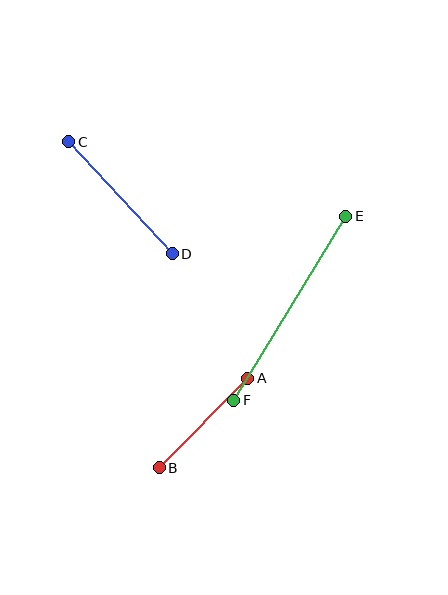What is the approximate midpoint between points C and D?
The midpoint is at approximately (120, 198) pixels.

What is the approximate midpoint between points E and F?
The midpoint is at approximately (290, 308) pixels.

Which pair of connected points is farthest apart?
Points E and F are farthest apart.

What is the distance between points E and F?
The distance is approximately 216 pixels.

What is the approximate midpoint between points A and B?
The midpoint is at approximately (204, 423) pixels.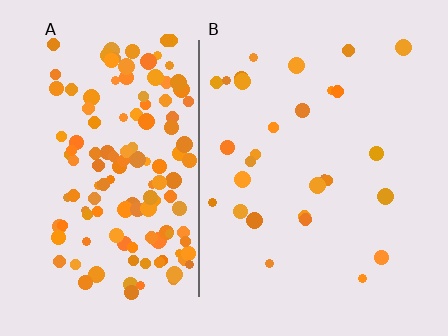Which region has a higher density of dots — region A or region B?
A (the left).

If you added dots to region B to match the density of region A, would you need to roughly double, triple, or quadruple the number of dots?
Approximately quadruple.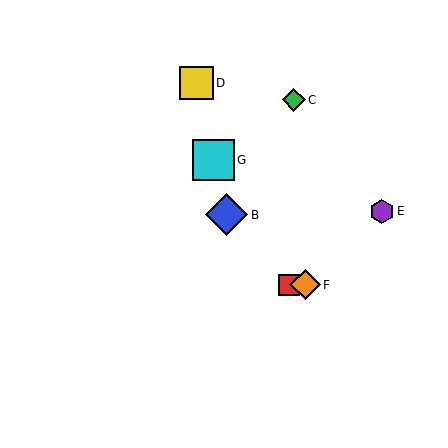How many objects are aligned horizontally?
2 objects (A, F) are aligned horizontally.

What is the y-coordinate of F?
Object F is at y≈285.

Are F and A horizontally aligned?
Yes, both are at y≈285.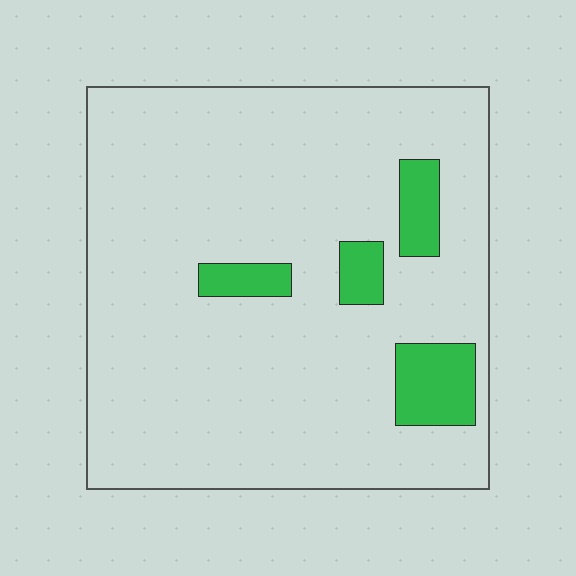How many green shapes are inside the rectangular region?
4.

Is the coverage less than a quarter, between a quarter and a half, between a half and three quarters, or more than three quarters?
Less than a quarter.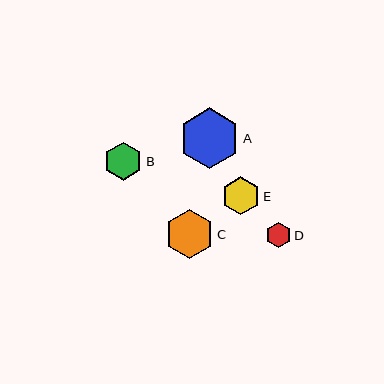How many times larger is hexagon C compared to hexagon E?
Hexagon C is approximately 1.3 times the size of hexagon E.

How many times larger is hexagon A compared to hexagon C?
Hexagon A is approximately 1.2 times the size of hexagon C.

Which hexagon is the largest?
Hexagon A is the largest with a size of approximately 61 pixels.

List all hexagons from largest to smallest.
From largest to smallest: A, C, B, E, D.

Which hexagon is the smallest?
Hexagon D is the smallest with a size of approximately 25 pixels.